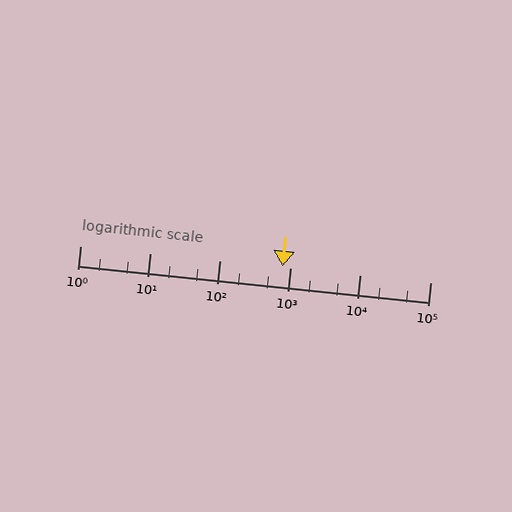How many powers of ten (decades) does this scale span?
The scale spans 5 decades, from 1 to 100000.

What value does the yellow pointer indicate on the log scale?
The pointer indicates approximately 780.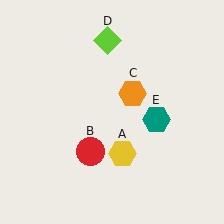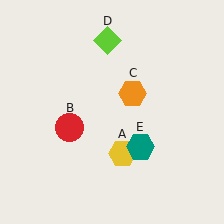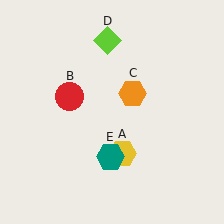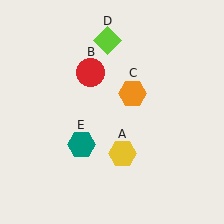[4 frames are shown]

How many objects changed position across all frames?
2 objects changed position: red circle (object B), teal hexagon (object E).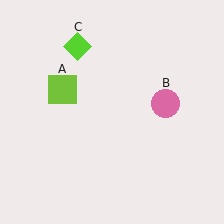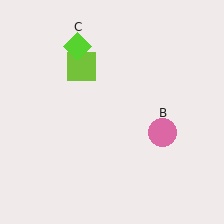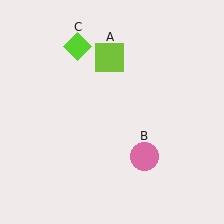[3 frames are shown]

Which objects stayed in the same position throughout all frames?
Lime diamond (object C) remained stationary.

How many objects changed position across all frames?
2 objects changed position: lime square (object A), pink circle (object B).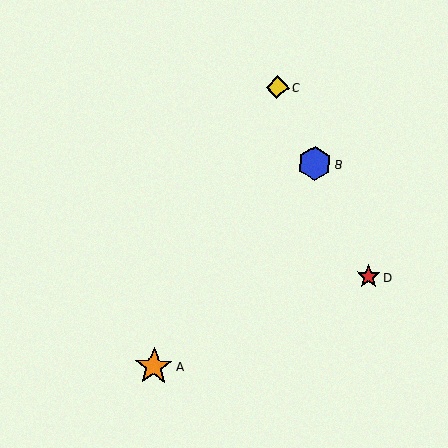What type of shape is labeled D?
Shape D is a red star.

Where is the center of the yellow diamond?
The center of the yellow diamond is at (277, 87).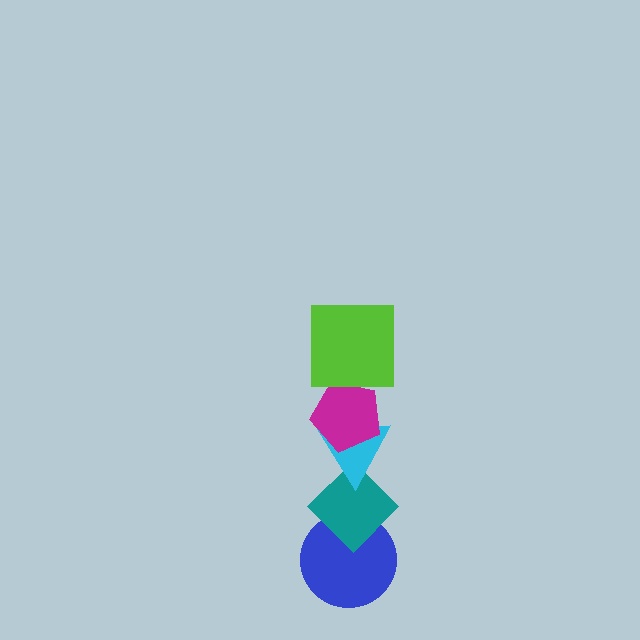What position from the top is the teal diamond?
The teal diamond is 4th from the top.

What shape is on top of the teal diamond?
The cyan triangle is on top of the teal diamond.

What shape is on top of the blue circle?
The teal diamond is on top of the blue circle.